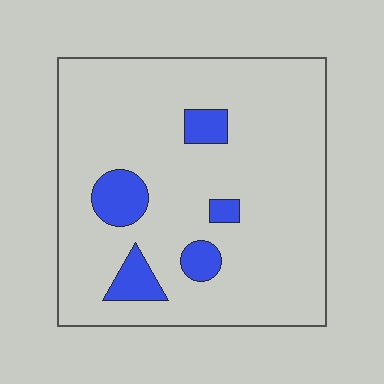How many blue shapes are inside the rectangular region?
5.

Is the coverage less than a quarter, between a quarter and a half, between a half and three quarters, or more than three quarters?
Less than a quarter.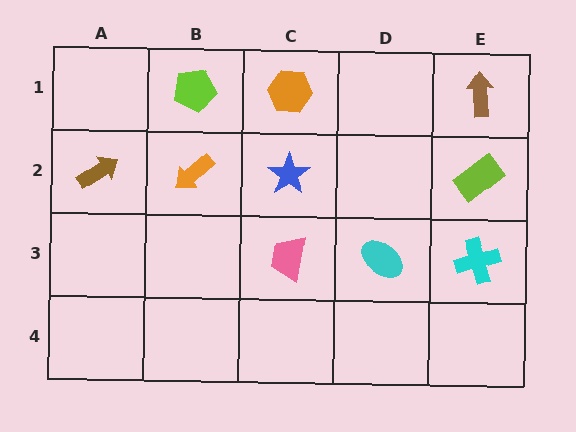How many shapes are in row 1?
3 shapes.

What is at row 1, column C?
An orange hexagon.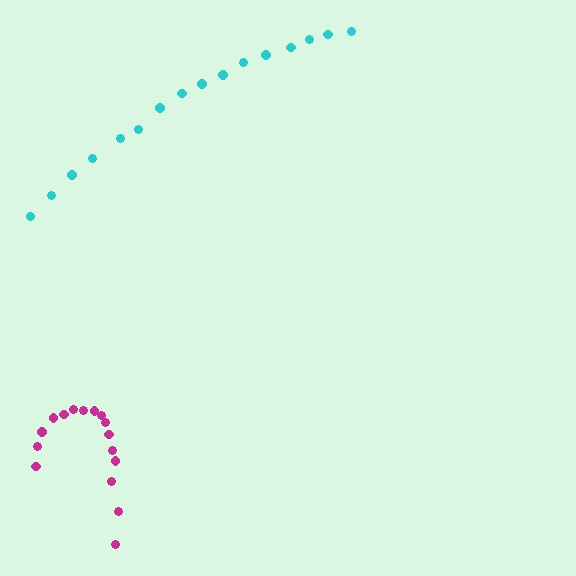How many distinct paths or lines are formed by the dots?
There are 2 distinct paths.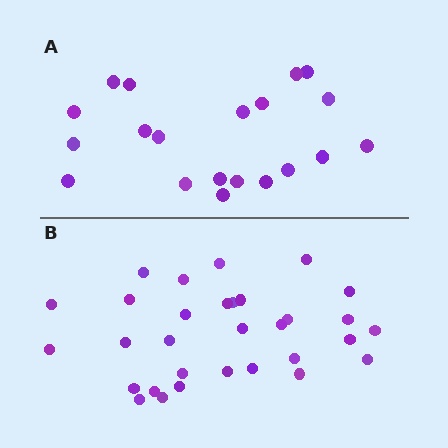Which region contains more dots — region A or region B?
Region B (the bottom region) has more dots.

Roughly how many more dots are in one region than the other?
Region B has roughly 12 or so more dots than region A.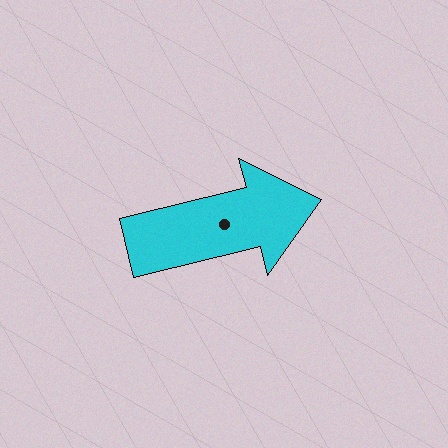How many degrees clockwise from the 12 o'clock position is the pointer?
Approximately 76 degrees.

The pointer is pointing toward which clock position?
Roughly 3 o'clock.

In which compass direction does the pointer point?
East.